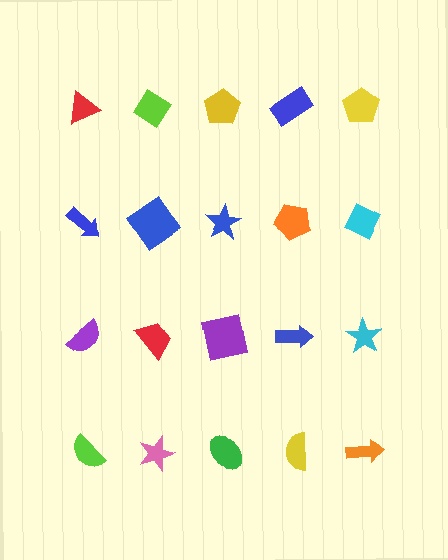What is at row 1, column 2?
A lime diamond.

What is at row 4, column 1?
A lime semicircle.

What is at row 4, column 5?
An orange arrow.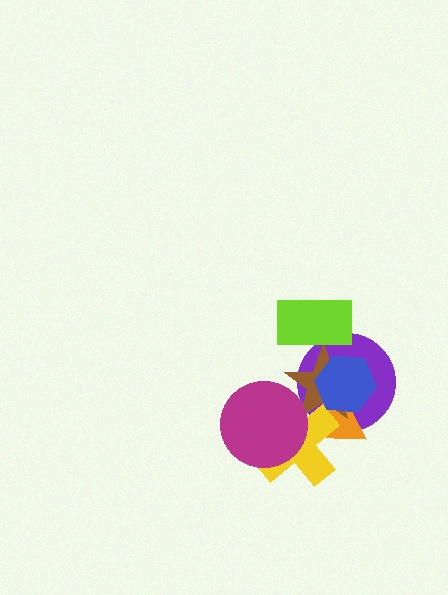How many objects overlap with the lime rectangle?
2 objects overlap with the lime rectangle.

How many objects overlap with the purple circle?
5 objects overlap with the purple circle.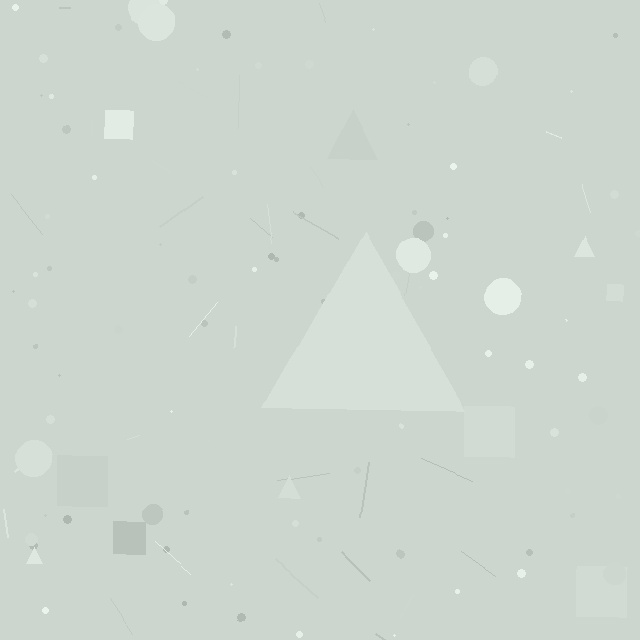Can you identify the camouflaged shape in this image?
The camouflaged shape is a triangle.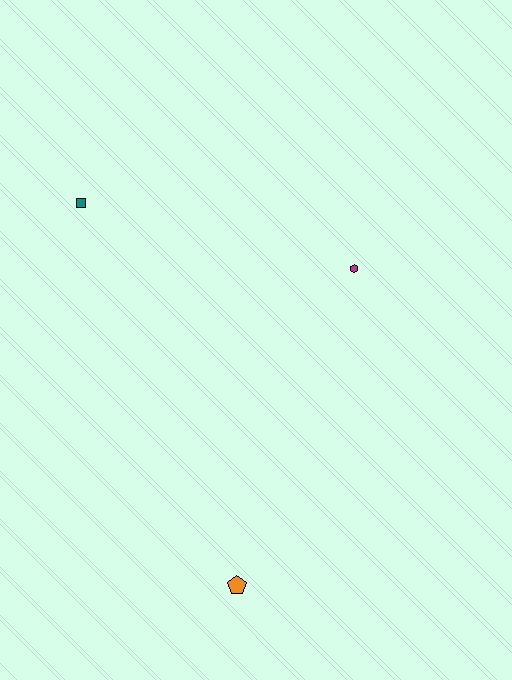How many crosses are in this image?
There are no crosses.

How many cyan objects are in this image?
There are no cyan objects.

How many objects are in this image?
There are 3 objects.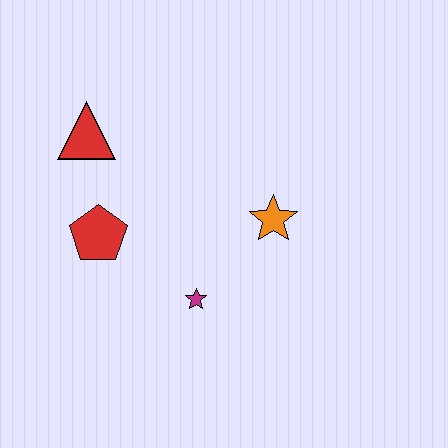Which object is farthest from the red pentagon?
The orange star is farthest from the red pentagon.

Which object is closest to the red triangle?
The red pentagon is closest to the red triangle.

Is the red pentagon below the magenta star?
No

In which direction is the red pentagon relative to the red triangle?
The red pentagon is below the red triangle.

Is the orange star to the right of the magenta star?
Yes